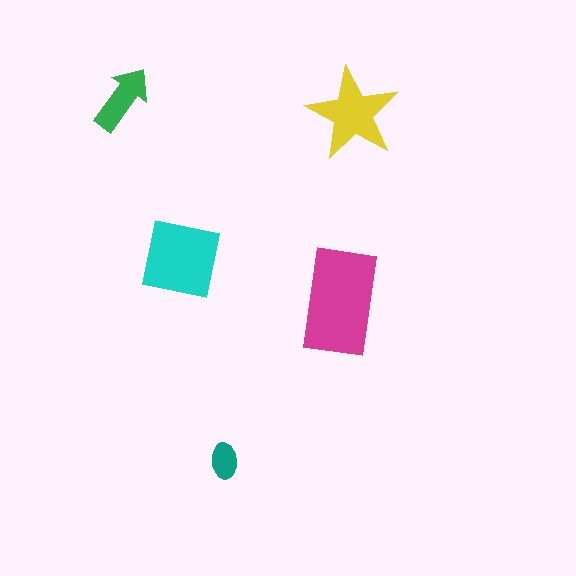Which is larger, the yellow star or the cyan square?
The cyan square.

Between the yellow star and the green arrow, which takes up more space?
The yellow star.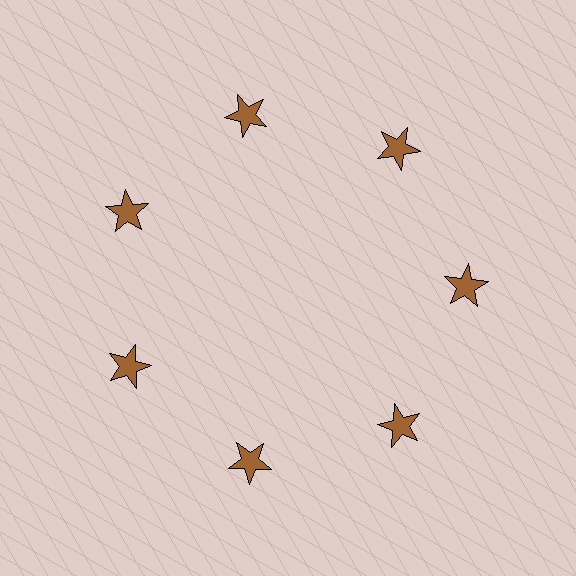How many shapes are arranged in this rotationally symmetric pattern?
There are 7 shapes, arranged in 7 groups of 1.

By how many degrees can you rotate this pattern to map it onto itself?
The pattern maps onto itself every 51 degrees of rotation.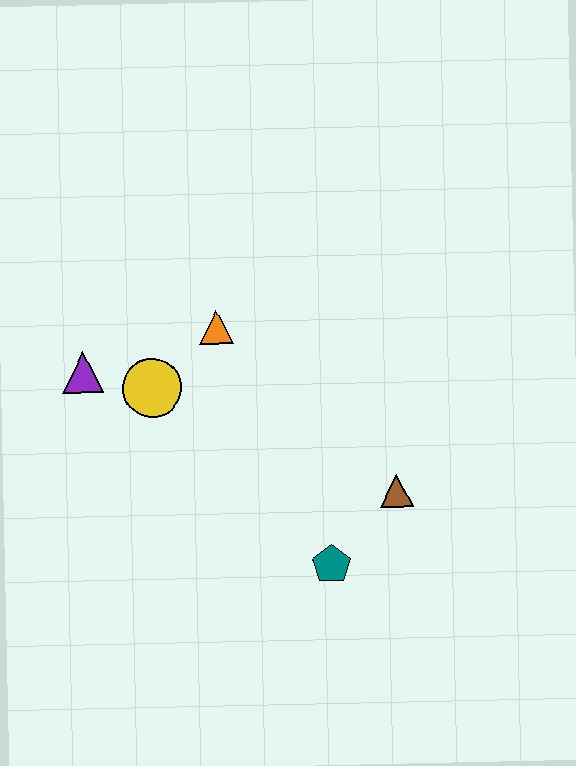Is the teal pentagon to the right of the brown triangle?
No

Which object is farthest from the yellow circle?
The brown triangle is farthest from the yellow circle.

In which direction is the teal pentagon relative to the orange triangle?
The teal pentagon is below the orange triangle.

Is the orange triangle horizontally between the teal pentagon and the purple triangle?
Yes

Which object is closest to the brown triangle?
The teal pentagon is closest to the brown triangle.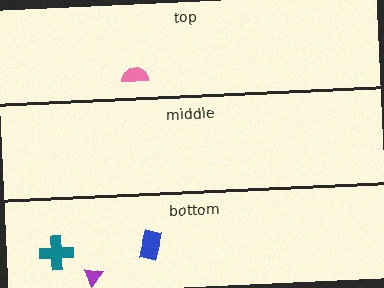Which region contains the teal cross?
The bottom region.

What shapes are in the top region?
The pink semicircle.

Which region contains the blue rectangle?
The bottom region.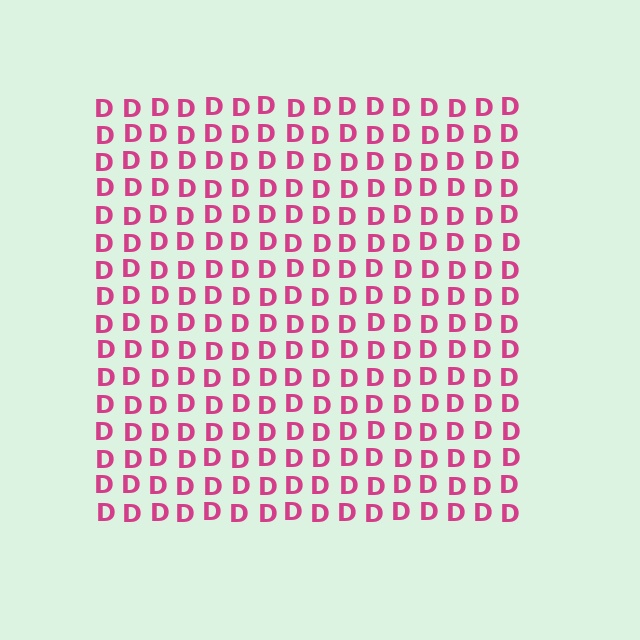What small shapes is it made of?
It is made of small letter D's.